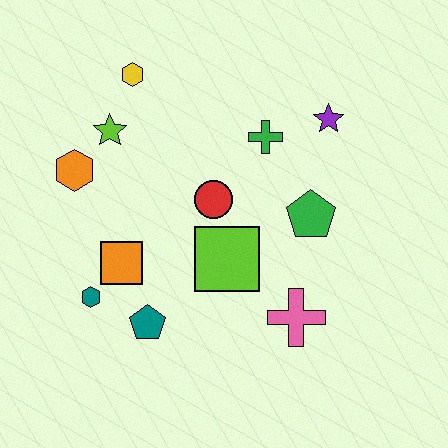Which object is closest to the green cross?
The purple star is closest to the green cross.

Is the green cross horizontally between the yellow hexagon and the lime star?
No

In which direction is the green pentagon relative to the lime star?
The green pentagon is to the right of the lime star.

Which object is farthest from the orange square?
The purple star is farthest from the orange square.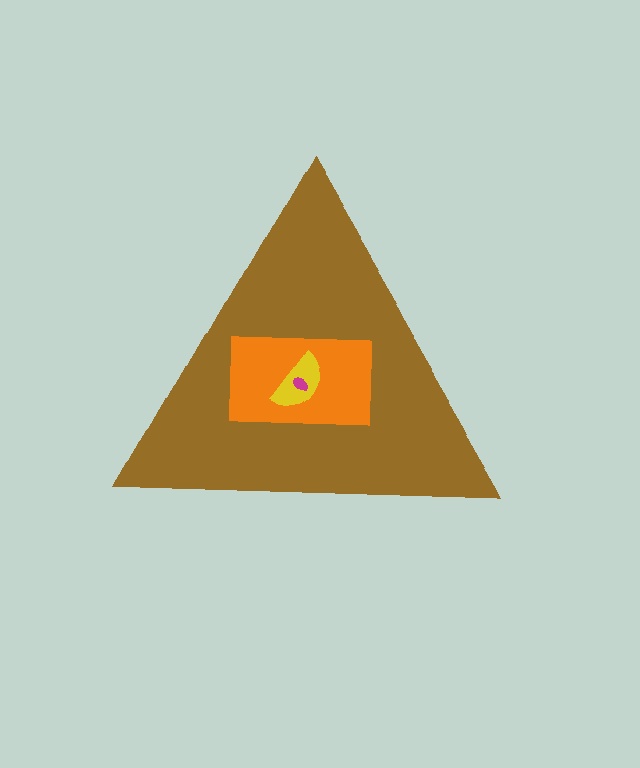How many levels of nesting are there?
4.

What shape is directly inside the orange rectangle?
The yellow semicircle.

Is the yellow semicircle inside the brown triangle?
Yes.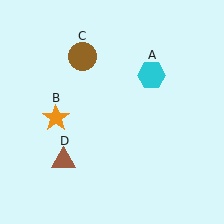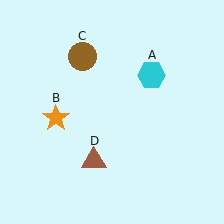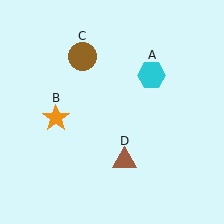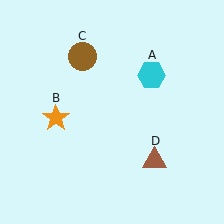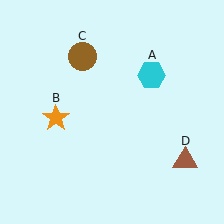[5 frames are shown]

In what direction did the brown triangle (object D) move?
The brown triangle (object D) moved right.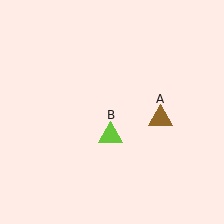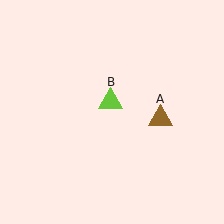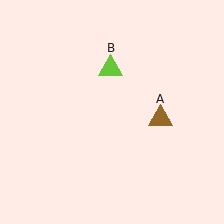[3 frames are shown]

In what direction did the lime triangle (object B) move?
The lime triangle (object B) moved up.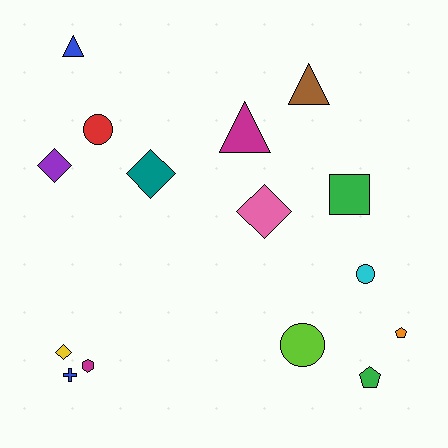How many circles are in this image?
There are 3 circles.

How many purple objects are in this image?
There is 1 purple object.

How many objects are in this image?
There are 15 objects.